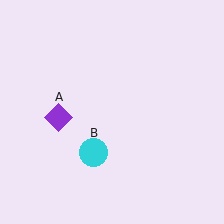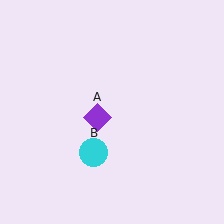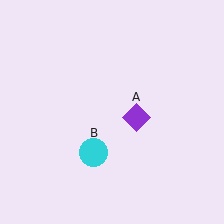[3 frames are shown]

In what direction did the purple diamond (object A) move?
The purple diamond (object A) moved right.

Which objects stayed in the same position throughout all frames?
Cyan circle (object B) remained stationary.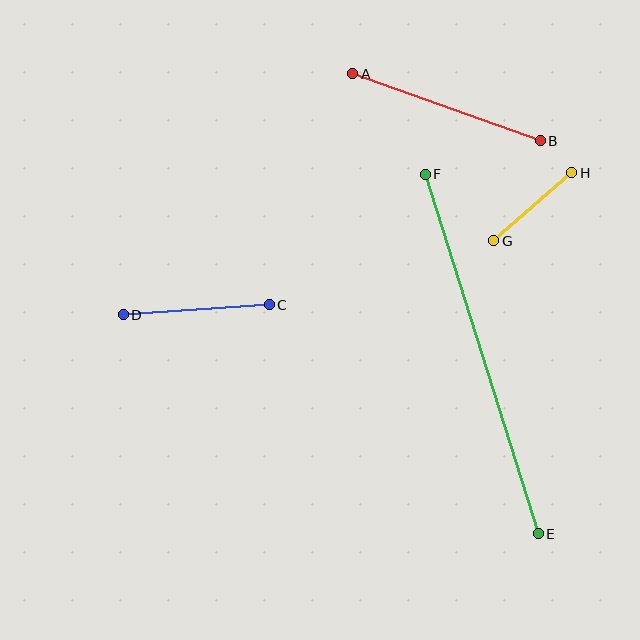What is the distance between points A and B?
The distance is approximately 199 pixels.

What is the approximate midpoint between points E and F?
The midpoint is at approximately (482, 354) pixels.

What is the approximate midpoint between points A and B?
The midpoint is at approximately (446, 107) pixels.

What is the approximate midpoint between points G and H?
The midpoint is at approximately (533, 207) pixels.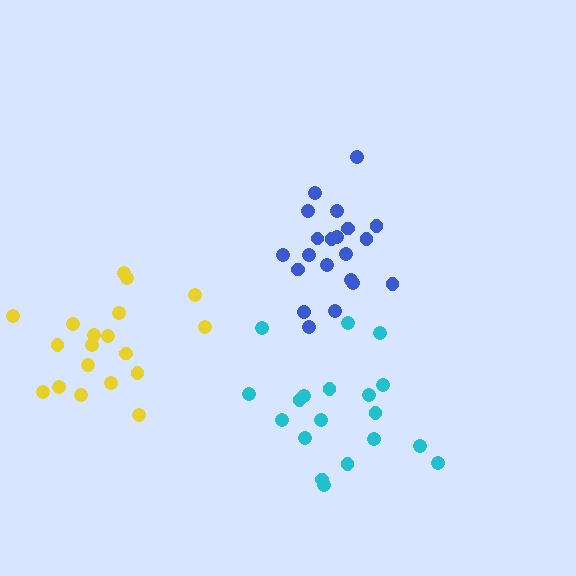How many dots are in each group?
Group 1: 21 dots, Group 2: 19 dots, Group 3: 19 dots (59 total).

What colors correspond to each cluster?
The clusters are colored: blue, yellow, cyan.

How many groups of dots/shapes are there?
There are 3 groups.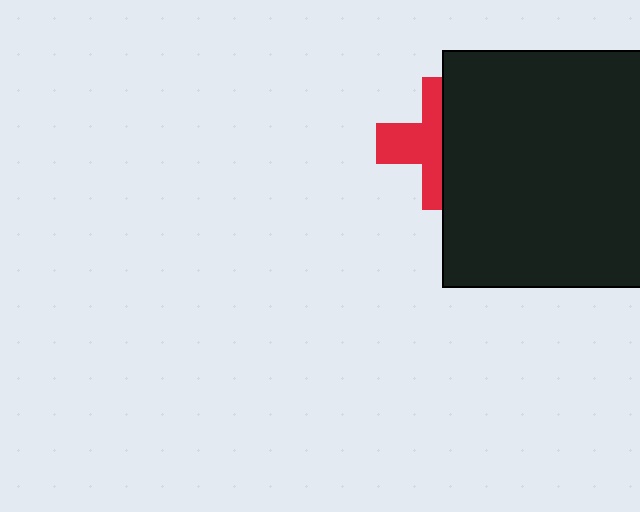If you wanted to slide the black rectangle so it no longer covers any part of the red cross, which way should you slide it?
Slide it right — that is the most direct way to separate the two shapes.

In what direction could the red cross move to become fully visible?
The red cross could move left. That would shift it out from behind the black rectangle entirely.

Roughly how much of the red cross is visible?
About half of it is visible (roughly 49%).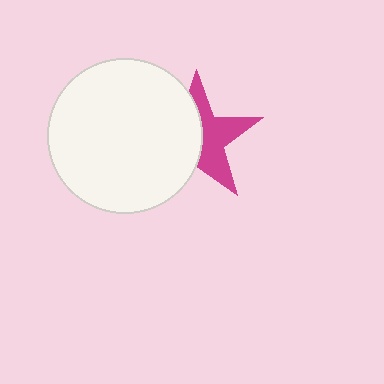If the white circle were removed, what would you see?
You would see the complete magenta star.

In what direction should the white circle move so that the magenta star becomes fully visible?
The white circle should move left. That is the shortest direction to clear the overlap and leave the magenta star fully visible.